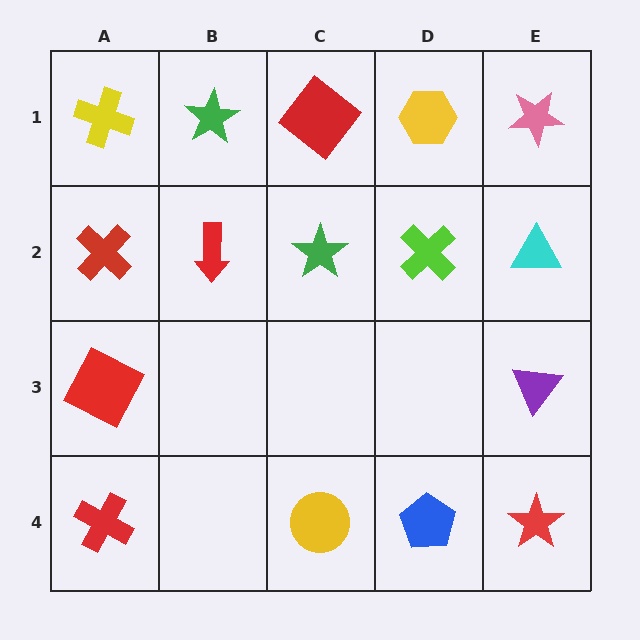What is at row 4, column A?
A red cross.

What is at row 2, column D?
A lime cross.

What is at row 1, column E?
A pink star.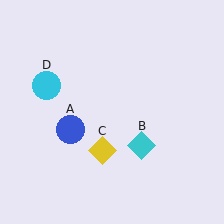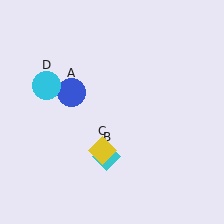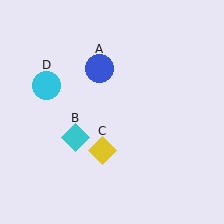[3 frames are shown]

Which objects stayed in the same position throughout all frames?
Yellow diamond (object C) and cyan circle (object D) remained stationary.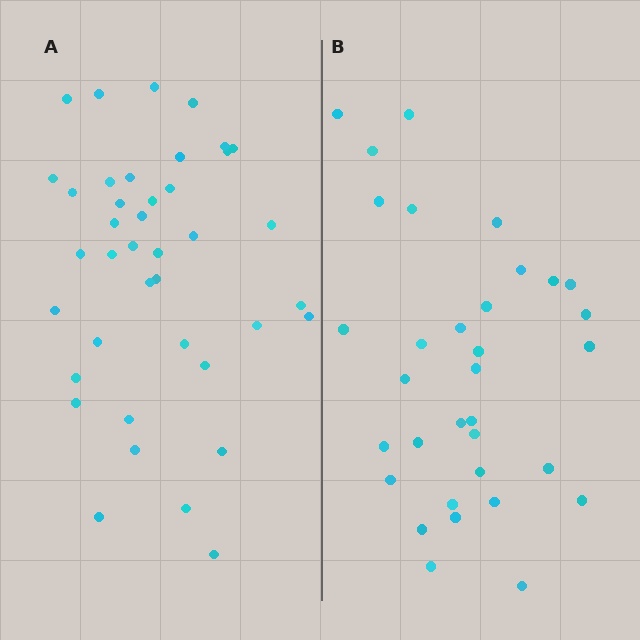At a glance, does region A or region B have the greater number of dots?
Region A (the left region) has more dots.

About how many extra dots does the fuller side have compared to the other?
Region A has roughly 8 or so more dots than region B.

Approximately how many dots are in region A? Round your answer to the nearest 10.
About 40 dots.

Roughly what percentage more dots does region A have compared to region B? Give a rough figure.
About 20% more.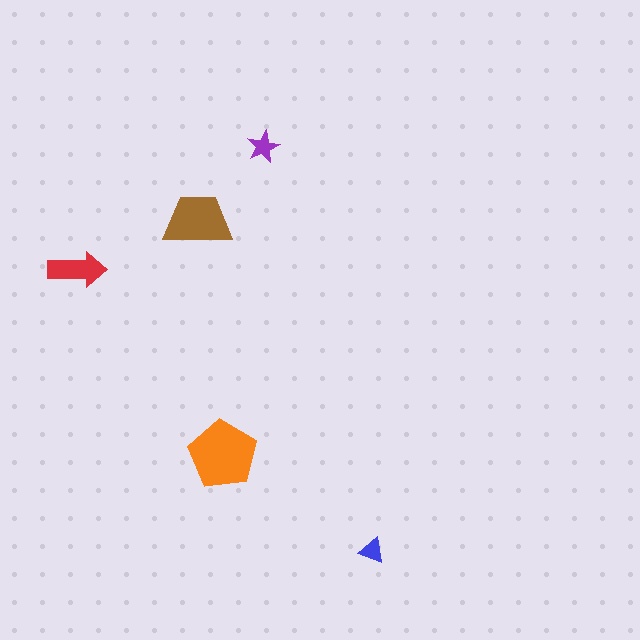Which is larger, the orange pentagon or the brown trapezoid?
The orange pentagon.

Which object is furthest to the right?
The blue triangle is rightmost.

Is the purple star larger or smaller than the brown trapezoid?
Smaller.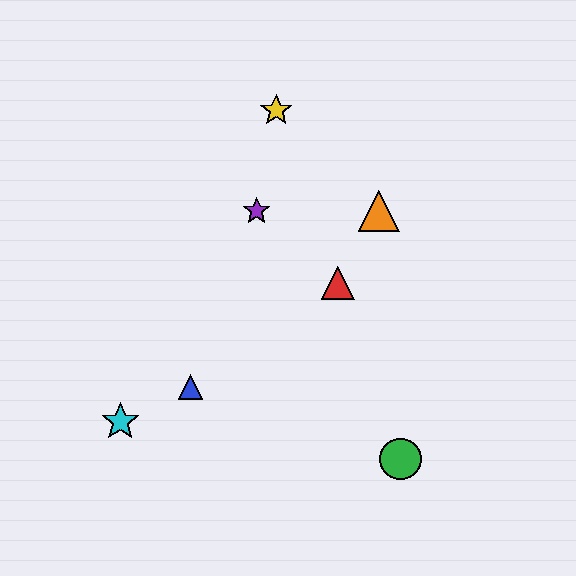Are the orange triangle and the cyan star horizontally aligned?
No, the orange triangle is at y≈211 and the cyan star is at y≈422.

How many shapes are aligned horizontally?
2 shapes (the purple star, the orange triangle) are aligned horizontally.